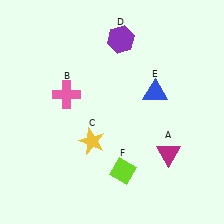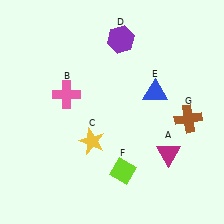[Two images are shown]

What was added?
A brown cross (G) was added in Image 2.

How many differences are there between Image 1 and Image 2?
There is 1 difference between the two images.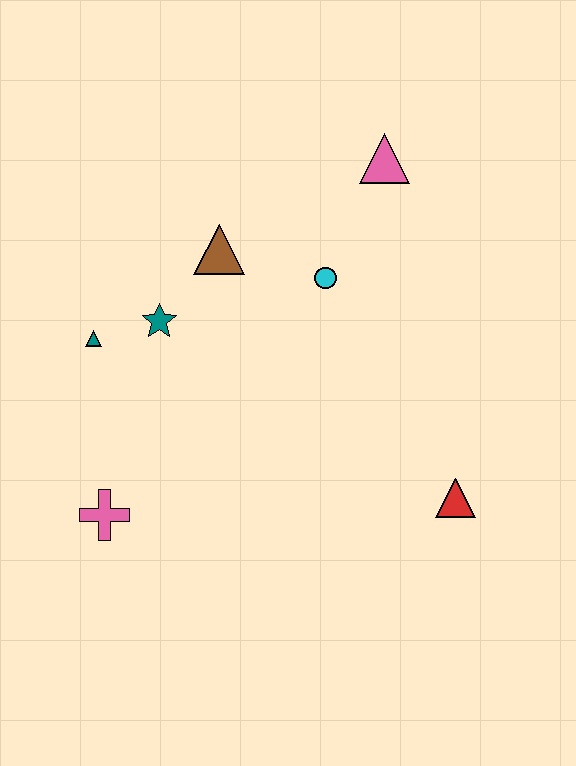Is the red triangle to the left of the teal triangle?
No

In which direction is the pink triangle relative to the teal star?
The pink triangle is to the right of the teal star.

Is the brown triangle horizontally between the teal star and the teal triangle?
No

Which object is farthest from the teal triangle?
The red triangle is farthest from the teal triangle.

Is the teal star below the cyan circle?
Yes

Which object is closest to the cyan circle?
The brown triangle is closest to the cyan circle.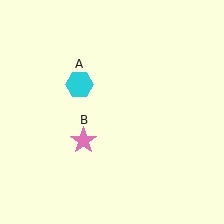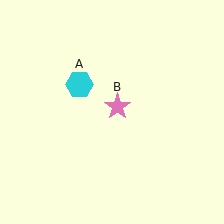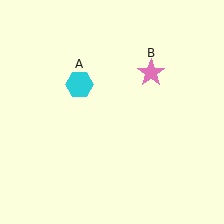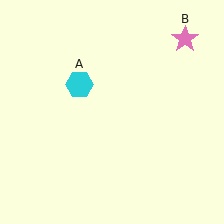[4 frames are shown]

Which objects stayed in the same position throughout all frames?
Cyan hexagon (object A) remained stationary.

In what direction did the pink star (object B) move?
The pink star (object B) moved up and to the right.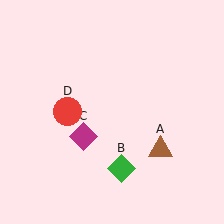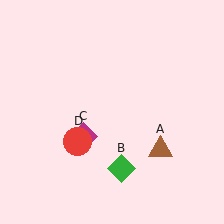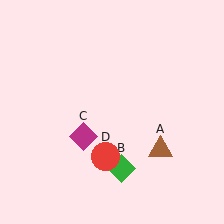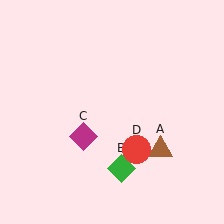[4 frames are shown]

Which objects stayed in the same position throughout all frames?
Brown triangle (object A) and green diamond (object B) and magenta diamond (object C) remained stationary.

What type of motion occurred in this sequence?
The red circle (object D) rotated counterclockwise around the center of the scene.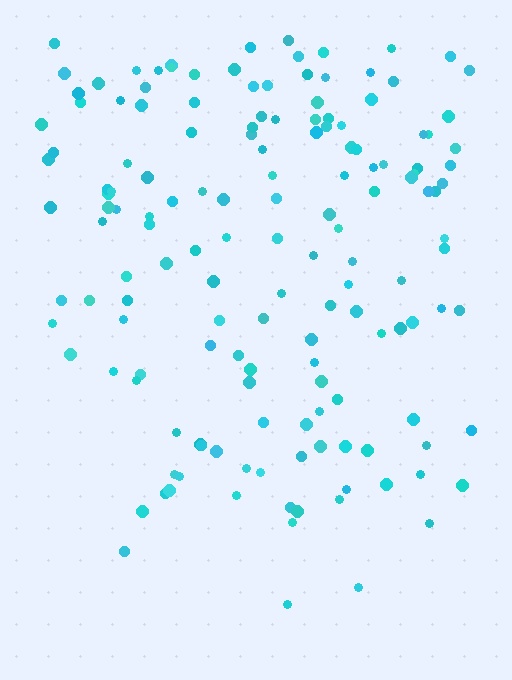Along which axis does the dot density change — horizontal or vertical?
Vertical.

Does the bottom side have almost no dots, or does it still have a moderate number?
Still a moderate number, just noticeably fewer than the top.